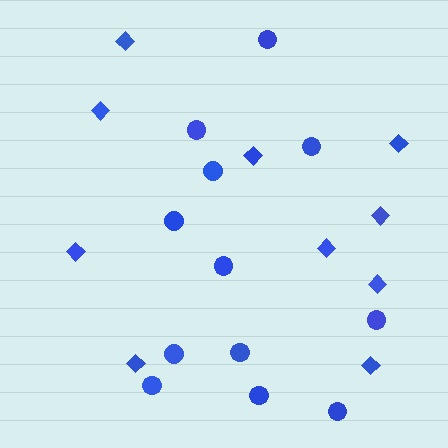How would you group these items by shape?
There are 2 groups: one group of circles (12) and one group of diamonds (10).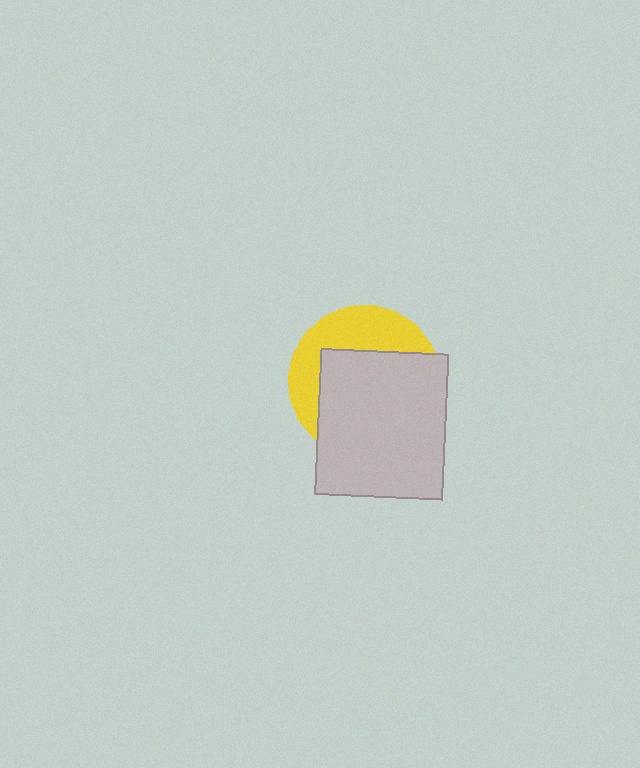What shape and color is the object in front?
The object in front is a light gray rectangle.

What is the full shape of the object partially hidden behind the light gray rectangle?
The partially hidden object is a yellow circle.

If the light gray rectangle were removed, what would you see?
You would see the complete yellow circle.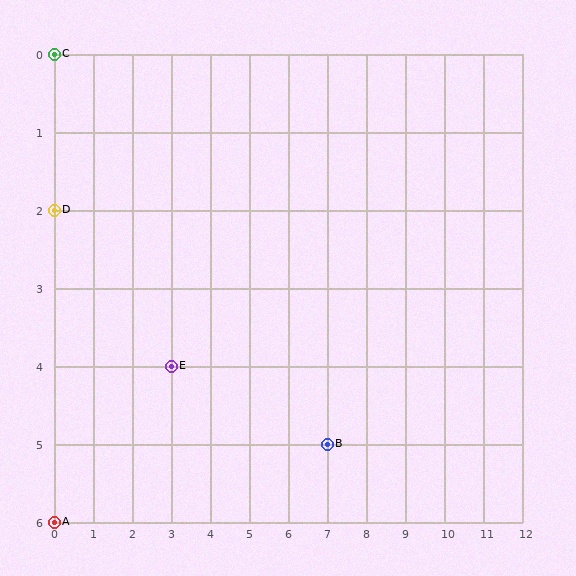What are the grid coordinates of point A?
Point A is at grid coordinates (0, 6).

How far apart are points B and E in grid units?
Points B and E are 4 columns and 1 row apart (about 4.1 grid units diagonally).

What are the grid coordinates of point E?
Point E is at grid coordinates (3, 4).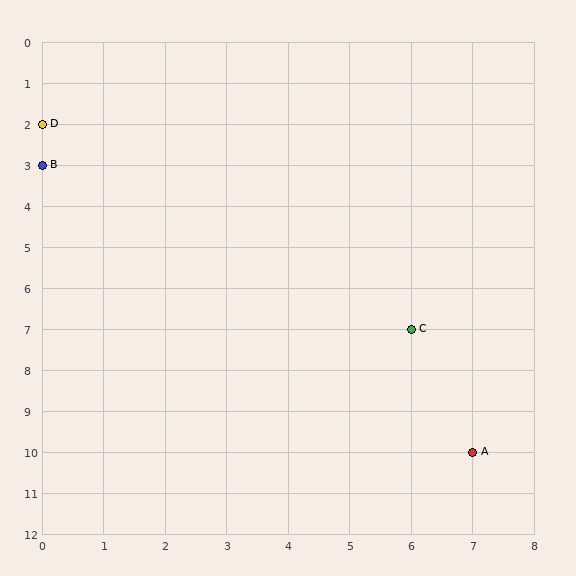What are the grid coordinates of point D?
Point D is at grid coordinates (0, 2).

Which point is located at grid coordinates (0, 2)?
Point D is at (0, 2).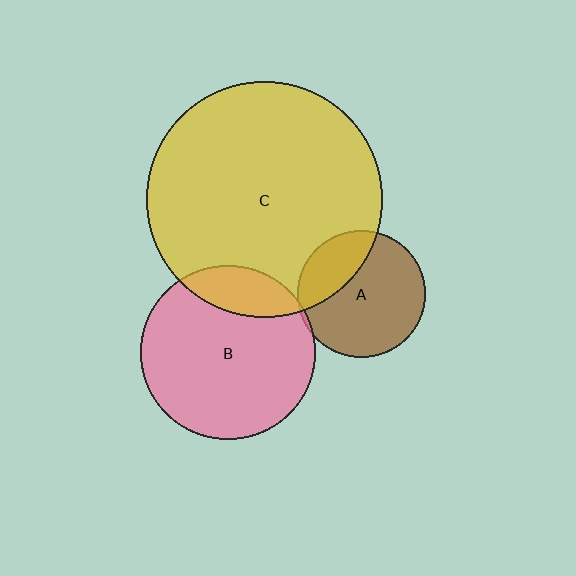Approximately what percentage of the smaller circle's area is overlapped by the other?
Approximately 5%.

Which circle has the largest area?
Circle C (yellow).